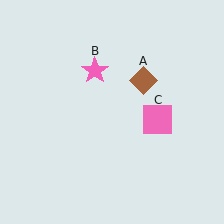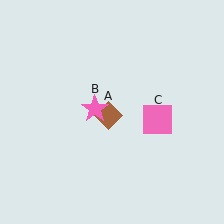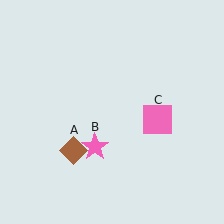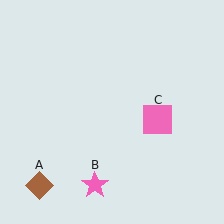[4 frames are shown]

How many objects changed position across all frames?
2 objects changed position: brown diamond (object A), pink star (object B).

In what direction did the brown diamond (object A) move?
The brown diamond (object A) moved down and to the left.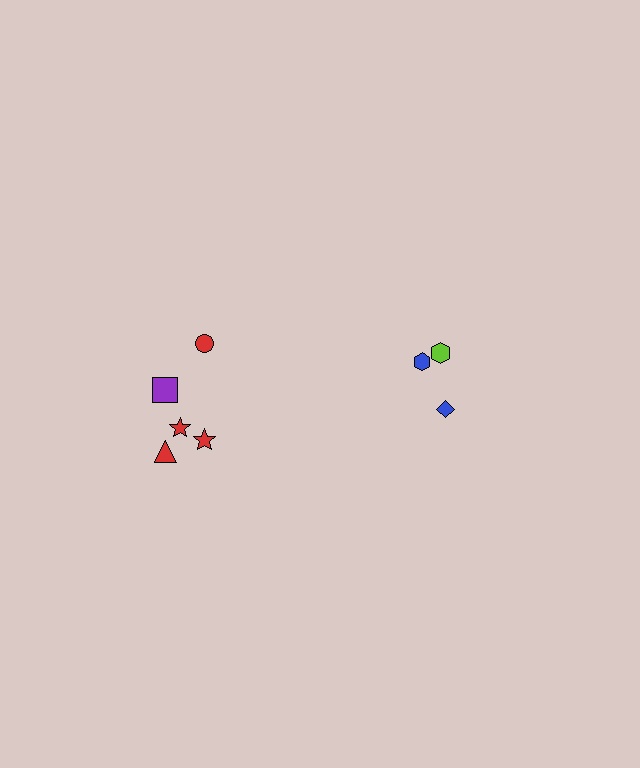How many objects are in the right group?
There are 3 objects.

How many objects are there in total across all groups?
There are 8 objects.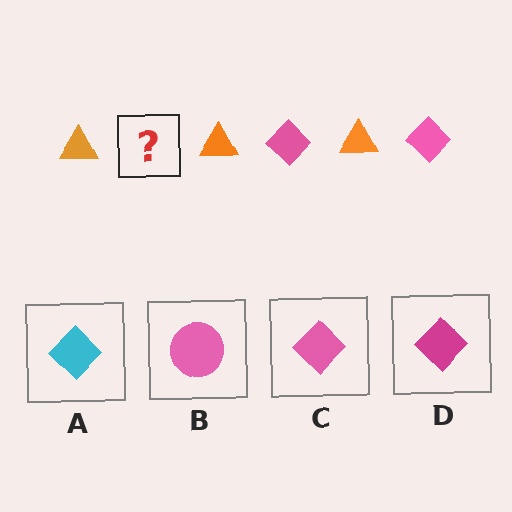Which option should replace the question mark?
Option C.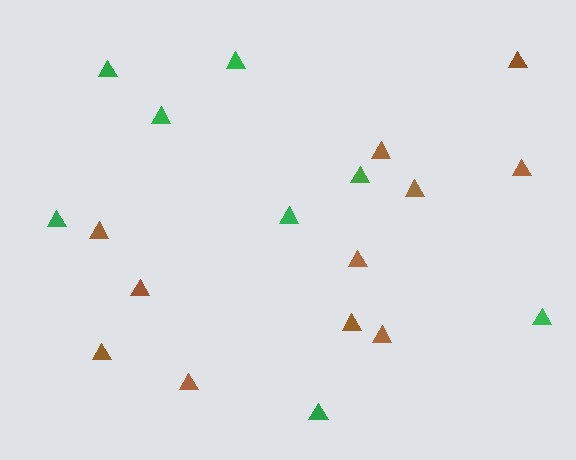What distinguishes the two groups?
There are 2 groups: one group of brown triangles (11) and one group of green triangles (8).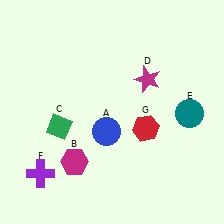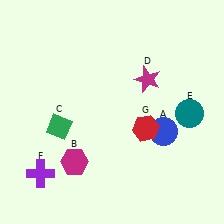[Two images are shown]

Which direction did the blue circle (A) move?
The blue circle (A) moved right.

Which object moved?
The blue circle (A) moved right.